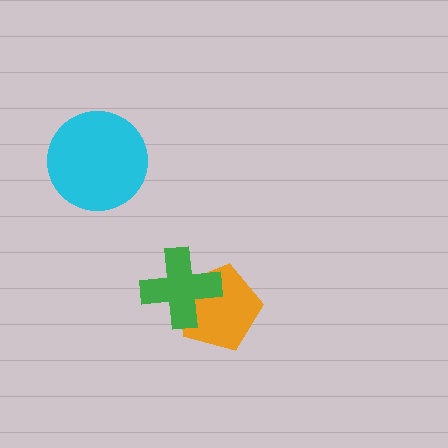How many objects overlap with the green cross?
1 object overlaps with the green cross.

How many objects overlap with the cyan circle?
0 objects overlap with the cyan circle.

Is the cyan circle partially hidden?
No, no other shape covers it.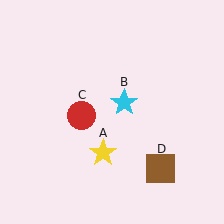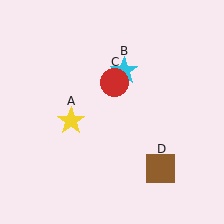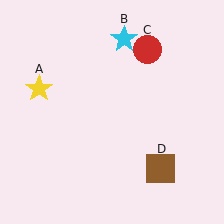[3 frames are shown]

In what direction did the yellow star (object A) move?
The yellow star (object A) moved up and to the left.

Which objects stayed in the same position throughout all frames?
Brown square (object D) remained stationary.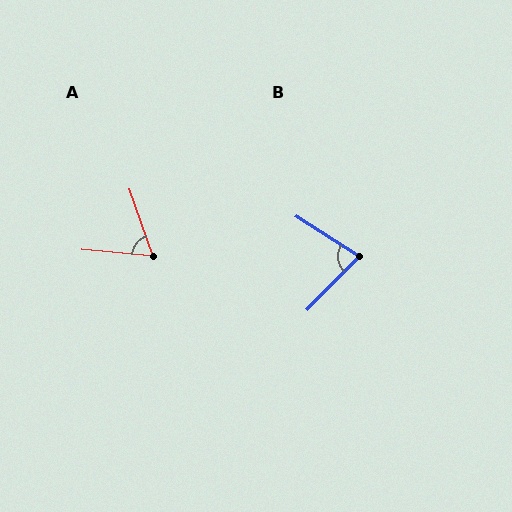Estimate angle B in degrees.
Approximately 79 degrees.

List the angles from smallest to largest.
A (66°), B (79°).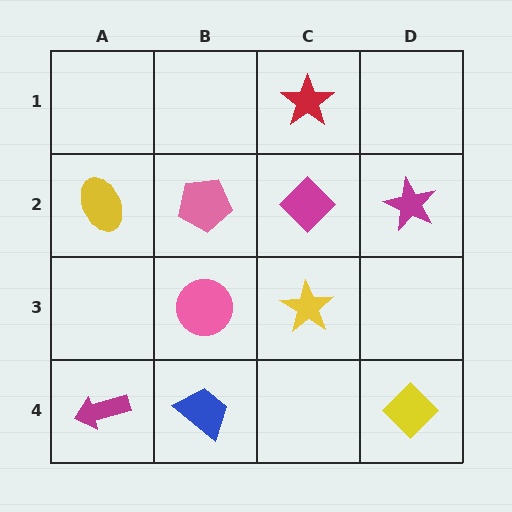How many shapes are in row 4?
3 shapes.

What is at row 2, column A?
A yellow ellipse.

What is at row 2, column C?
A magenta diamond.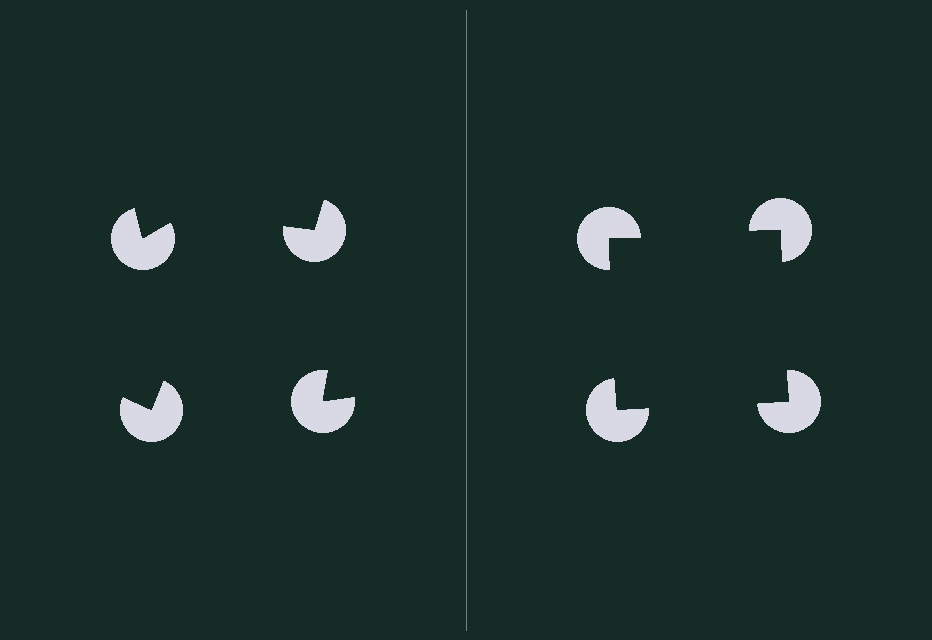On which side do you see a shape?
An illusory square appears on the right side. On the left side the wedge cuts are rotated, so no coherent shape forms.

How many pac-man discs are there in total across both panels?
8 — 4 on each side.